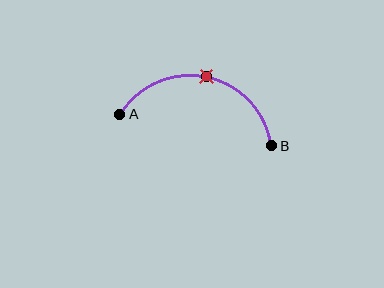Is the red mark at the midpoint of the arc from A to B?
Yes. The red mark lies on the arc at equal arc-length from both A and B — it is the arc midpoint.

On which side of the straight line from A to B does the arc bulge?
The arc bulges above the straight line connecting A and B.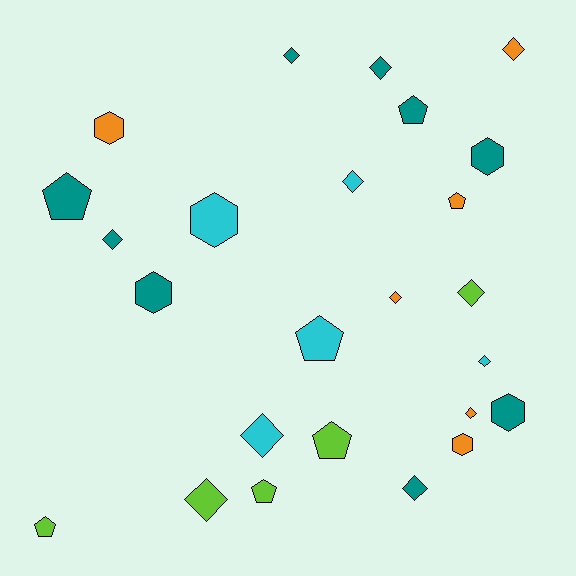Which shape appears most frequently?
Diamond, with 12 objects.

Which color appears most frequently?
Teal, with 9 objects.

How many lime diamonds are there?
There are 2 lime diamonds.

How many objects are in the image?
There are 25 objects.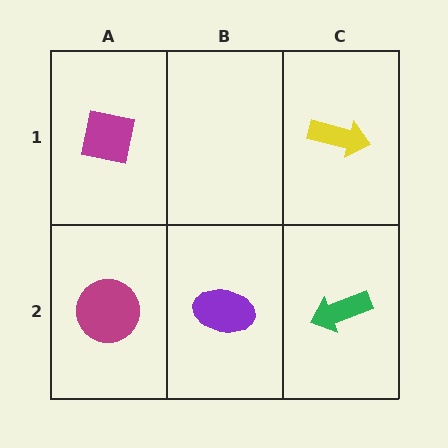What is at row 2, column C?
A green arrow.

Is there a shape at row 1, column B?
No, that cell is empty.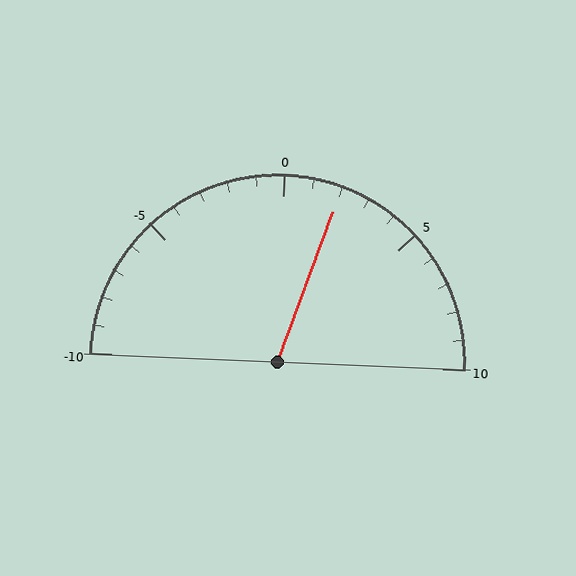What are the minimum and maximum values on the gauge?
The gauge ranges from -10 to 10.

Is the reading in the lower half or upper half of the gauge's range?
The reading is in the upper half of the range (-10 to 10).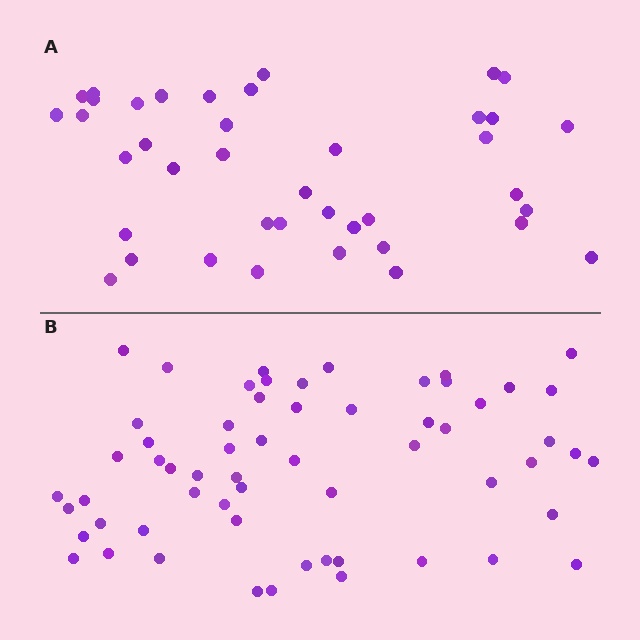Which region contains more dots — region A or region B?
Region B (the bottom region) has more dots.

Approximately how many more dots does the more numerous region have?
Region B has approximately 20 more dots than region A.